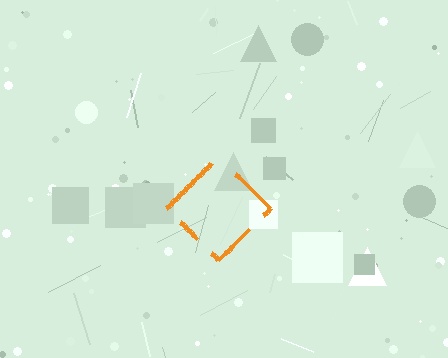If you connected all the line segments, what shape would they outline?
They would outline a diamond.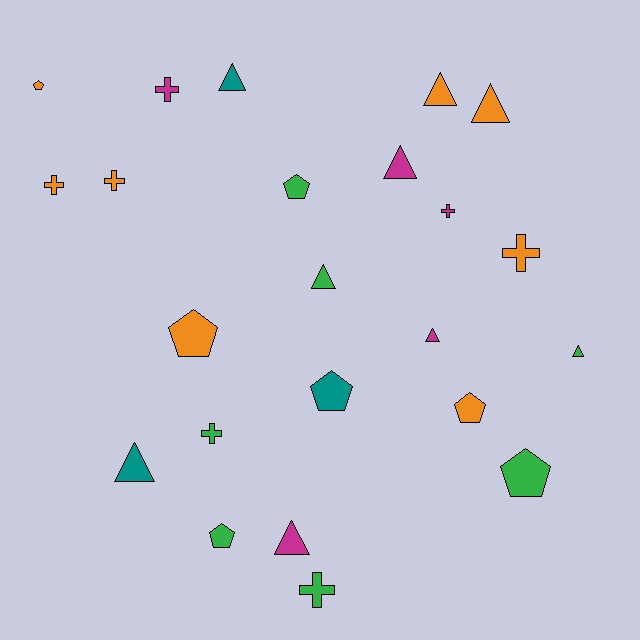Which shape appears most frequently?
Triangle, with 9 objects.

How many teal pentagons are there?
There is 1 teal pentagon.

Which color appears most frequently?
Orange, with 8 objects.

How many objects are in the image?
There are 23 objects.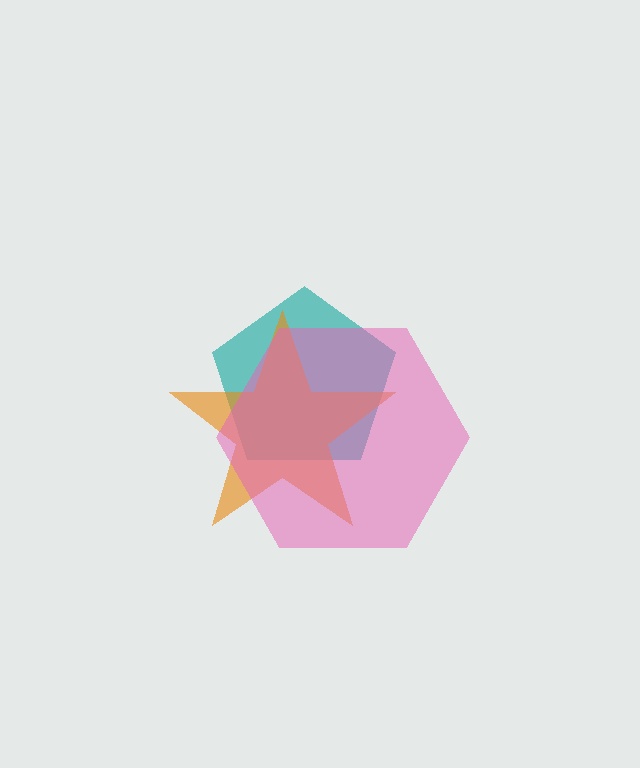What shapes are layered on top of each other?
The layered shapes are: a teal pentagon, an orange star, a pink hexagon.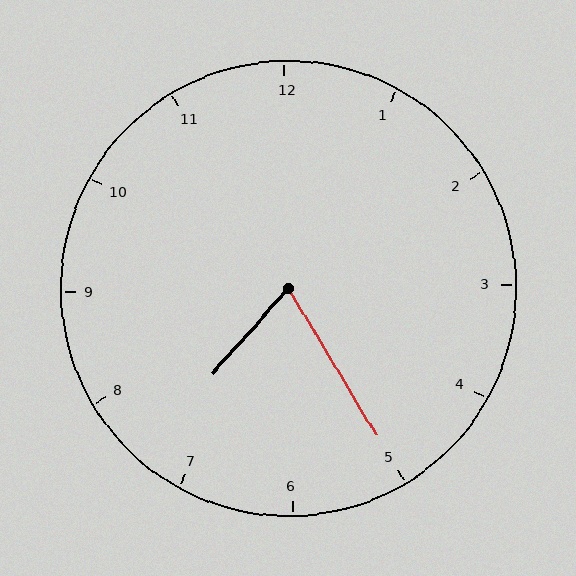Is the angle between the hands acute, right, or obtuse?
It is acute.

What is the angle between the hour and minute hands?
Approximately 72 degrees.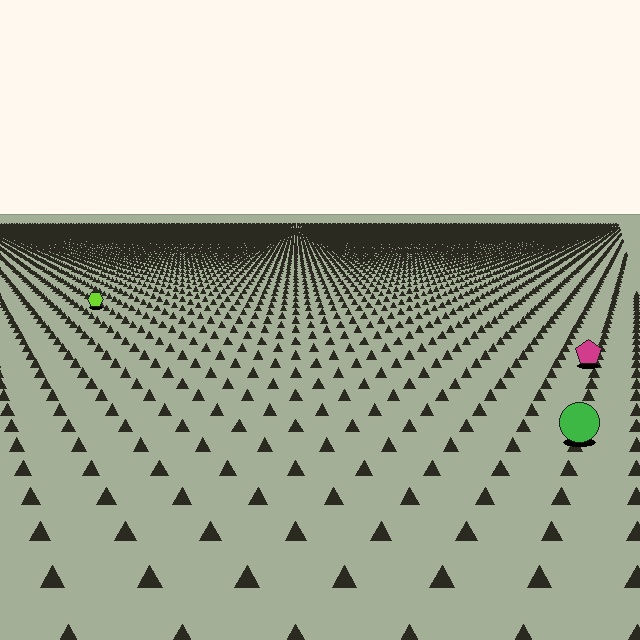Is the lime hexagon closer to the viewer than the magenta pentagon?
No. The magenta pentagon is closer — you can tell from the texture gradient: the ground texture is coarser near it.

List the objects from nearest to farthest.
From nearest to farthest: the green circle, the magenta pentagon, the lime hexagon.